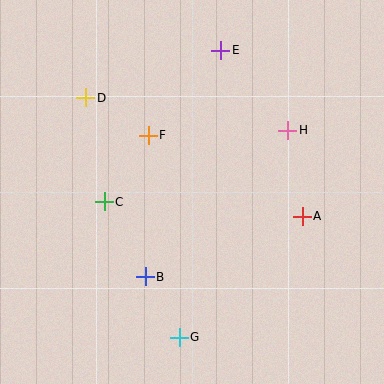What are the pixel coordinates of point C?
Point C is at (104, 202).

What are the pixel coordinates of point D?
Point D is at (86, 98).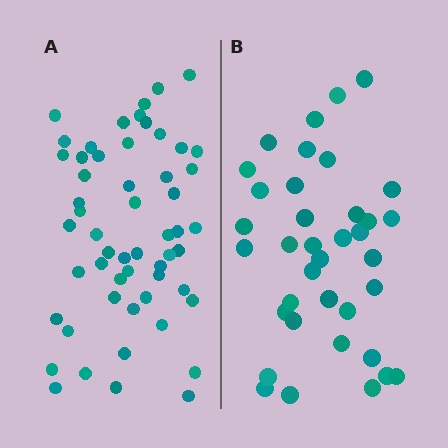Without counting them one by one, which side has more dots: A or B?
Region A (the left region) has more dots.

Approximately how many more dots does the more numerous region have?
Region A has approximately 20 more dots than region B.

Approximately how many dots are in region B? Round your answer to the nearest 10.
About 40 dots. (The exact count is 37, which rounds to 40.)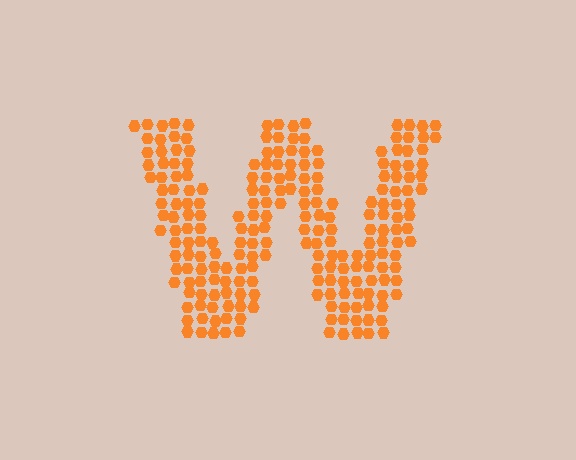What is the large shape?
The large shape is the letter W.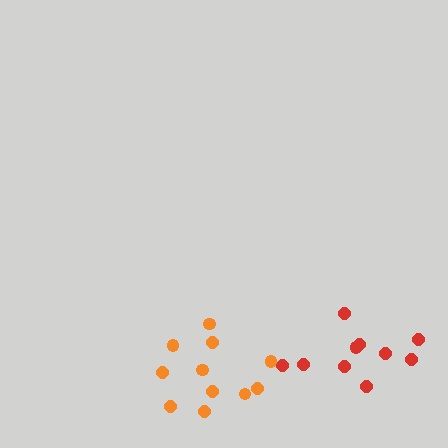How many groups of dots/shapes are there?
There are 2 groups.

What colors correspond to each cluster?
The clusters are colored: red, orange.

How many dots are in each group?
Group 1: 10 dots, Group 2: 11 dots (21 total).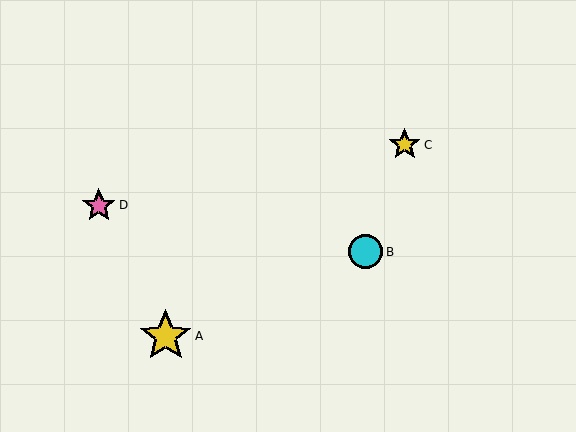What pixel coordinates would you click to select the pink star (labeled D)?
Click at (99, 205) to select the pink star D.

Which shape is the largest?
The yellow star (labeled A) is the largest.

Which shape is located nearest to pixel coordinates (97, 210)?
The pink star (labeled D) at (99, 205) is nearest to that location.